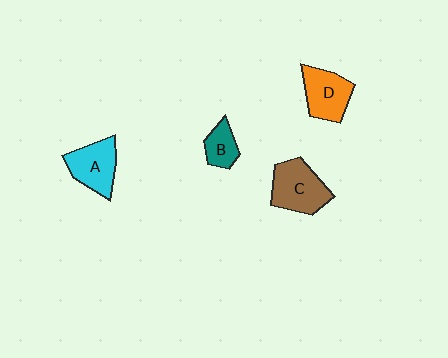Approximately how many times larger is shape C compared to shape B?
Approximately 2.0 times.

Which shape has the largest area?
Shape C (brown).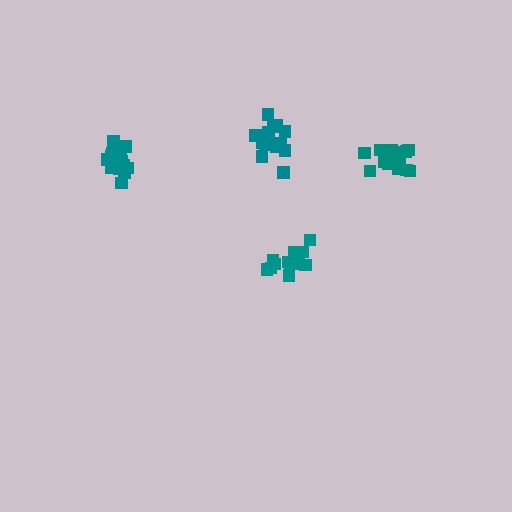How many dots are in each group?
Group 1: 17 dots, Group 2: 14 dots, Group 3: 16 dots, Group 4: 13 dots (60 total).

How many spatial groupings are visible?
There are 4 spatial groupings.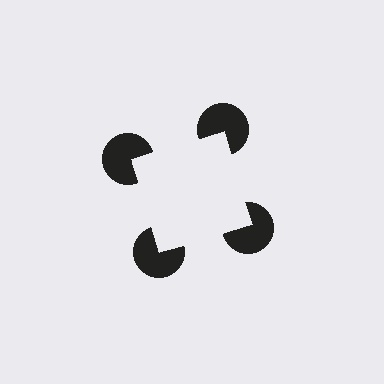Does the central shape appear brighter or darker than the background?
It typically appears slightly brighter than the background, even though no actual brightness change is drawn.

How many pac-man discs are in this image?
There are 4 — one at each vertex of the illusory square.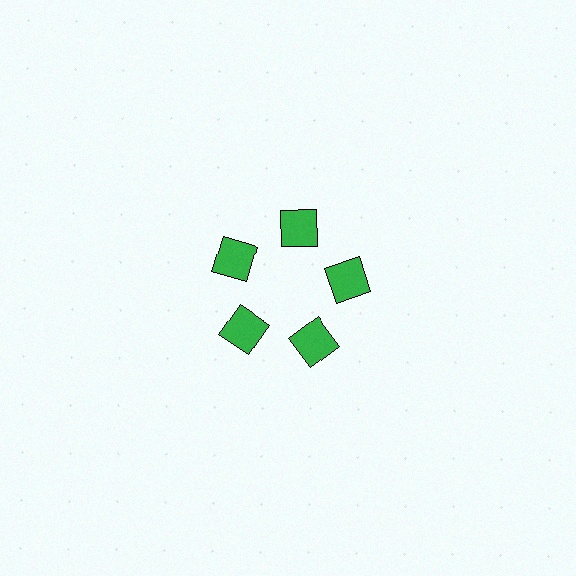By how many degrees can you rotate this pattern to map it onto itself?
The pattern maps onto itself every 72 degrees of rotation.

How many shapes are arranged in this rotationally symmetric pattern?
There are 5 shapes, arranged in 5 groups of 1.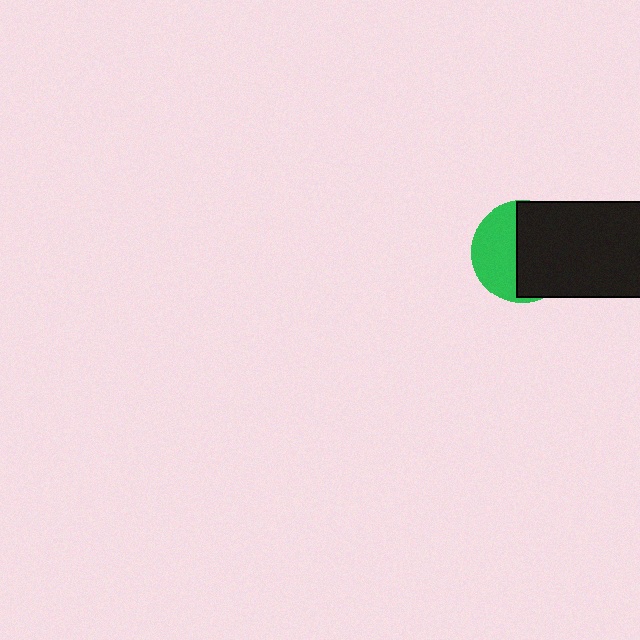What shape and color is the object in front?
The object in front is a black rectangle.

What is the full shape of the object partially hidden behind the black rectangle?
The partially hidden object is a green circle.